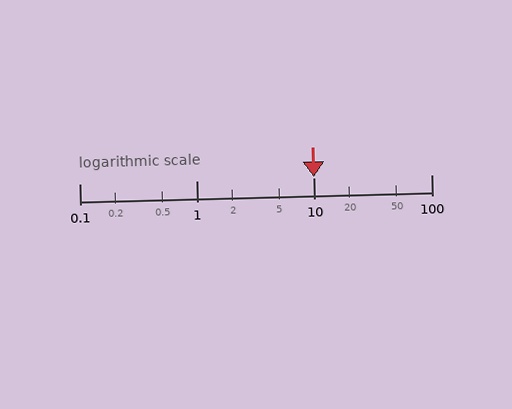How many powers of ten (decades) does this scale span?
The scale spans 3 decades, from 0.1 to 100.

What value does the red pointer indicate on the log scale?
The pointer indicates approximately 10.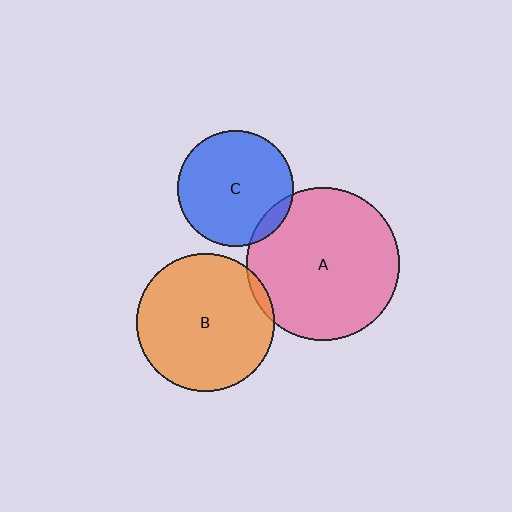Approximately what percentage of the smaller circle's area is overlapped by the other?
Approximately 5%.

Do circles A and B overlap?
Yes.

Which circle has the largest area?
Circle A (pink).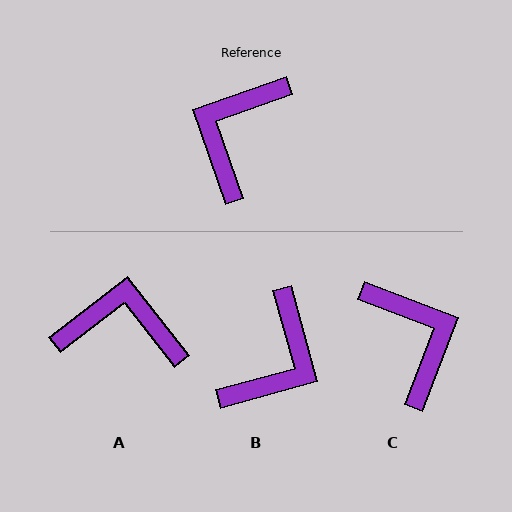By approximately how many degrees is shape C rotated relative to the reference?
Approximately 130 degrees clockwise.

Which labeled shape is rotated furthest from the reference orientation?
B, about 176 degrees away.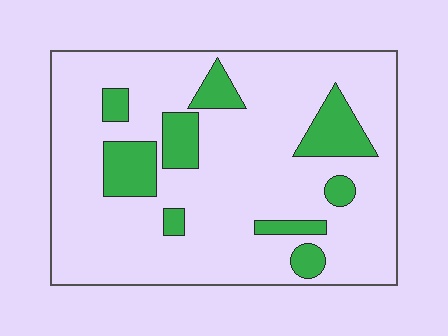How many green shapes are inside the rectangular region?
9.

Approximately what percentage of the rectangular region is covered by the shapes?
Approximately 20%.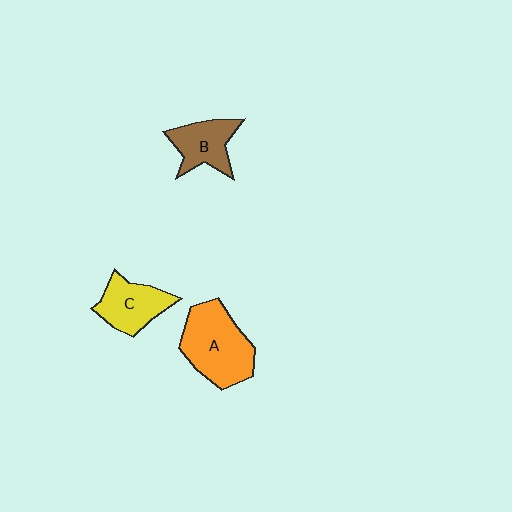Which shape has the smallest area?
Shape B (brown).